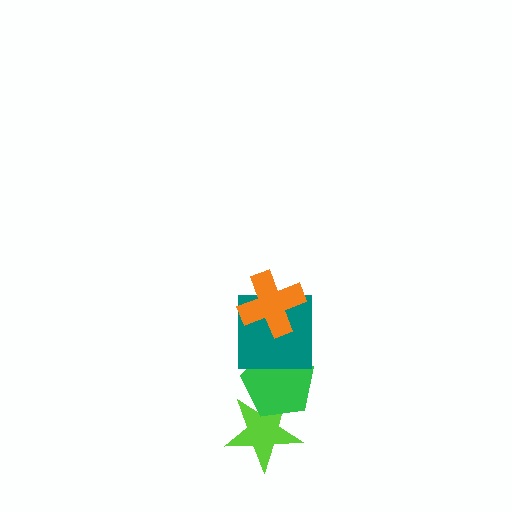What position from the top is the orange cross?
The orange cross is 1st from the top.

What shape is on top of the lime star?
The green pentagon is on top of the lime star.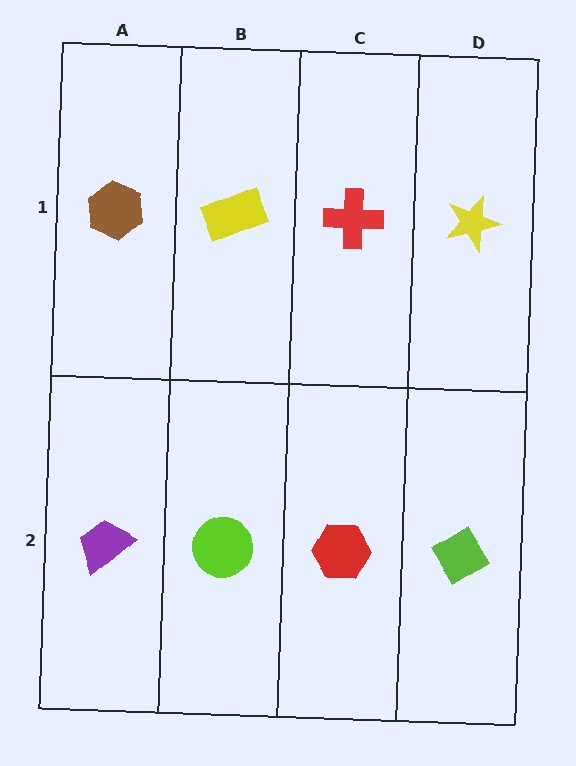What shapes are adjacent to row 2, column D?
A yellow star (row 1, column D), a red hexagon (row 2, column C).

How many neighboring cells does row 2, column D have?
2.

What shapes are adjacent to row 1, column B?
A lime circle (row 2, column B), a brown hexagon (row 1, column A), a red cross (row 1, column C).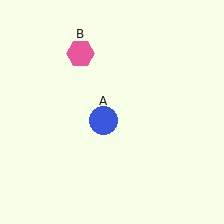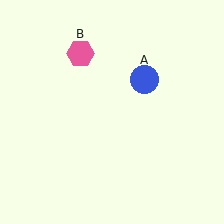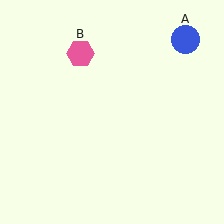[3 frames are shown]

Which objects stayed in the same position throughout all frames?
Pink hexagon (object B) remained stationary.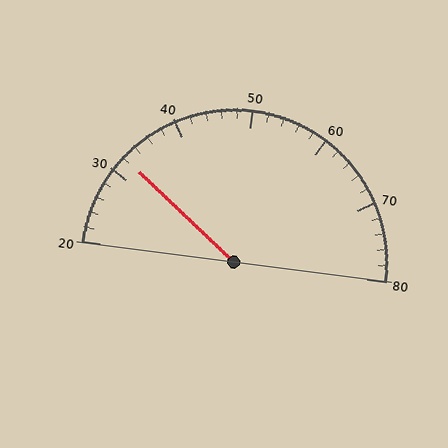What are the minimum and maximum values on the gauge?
The gauge ranges from 20 to 80.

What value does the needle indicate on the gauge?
The needle indicates approximately 32.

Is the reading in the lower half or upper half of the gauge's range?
The reading is in the lower half of the range (20 to 80).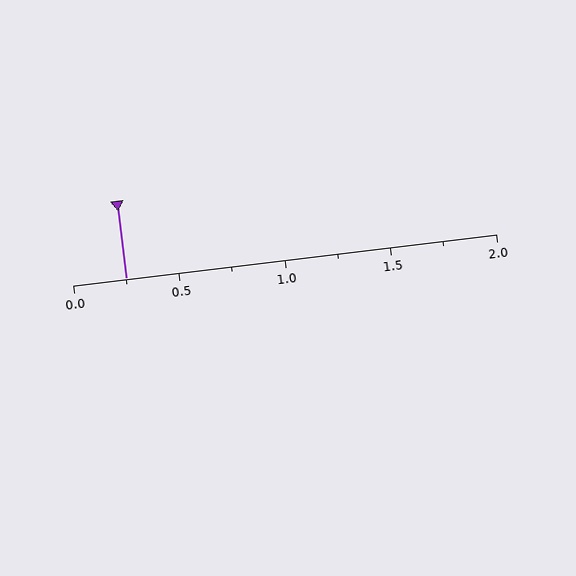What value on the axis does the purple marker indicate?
The marker indicates approximately 0.25.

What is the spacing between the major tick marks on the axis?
The major ticks are spaced 0.5 apart.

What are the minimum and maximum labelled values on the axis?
The axis runs from 0.0 to 2.0.